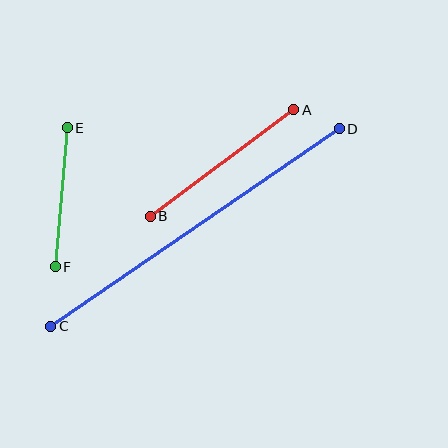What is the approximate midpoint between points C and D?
The midpoint is at approximately (195, 228) pixels.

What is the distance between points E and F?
The distance is approximately 139 pixels.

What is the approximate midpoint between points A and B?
The midpoint is at approximately (222, 163) pixels.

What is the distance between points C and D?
The distance is approximately 350 pixels.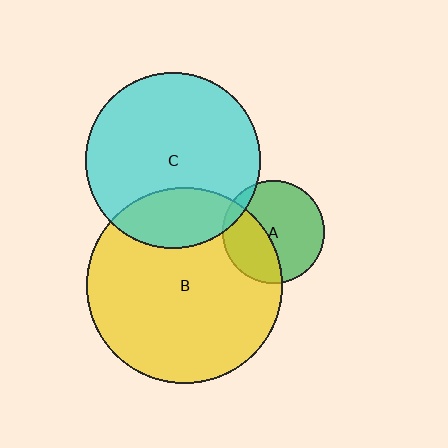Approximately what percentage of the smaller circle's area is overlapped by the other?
Approximately 10%.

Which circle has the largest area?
Circle B (yellow).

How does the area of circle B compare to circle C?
Approximately 1.3 times.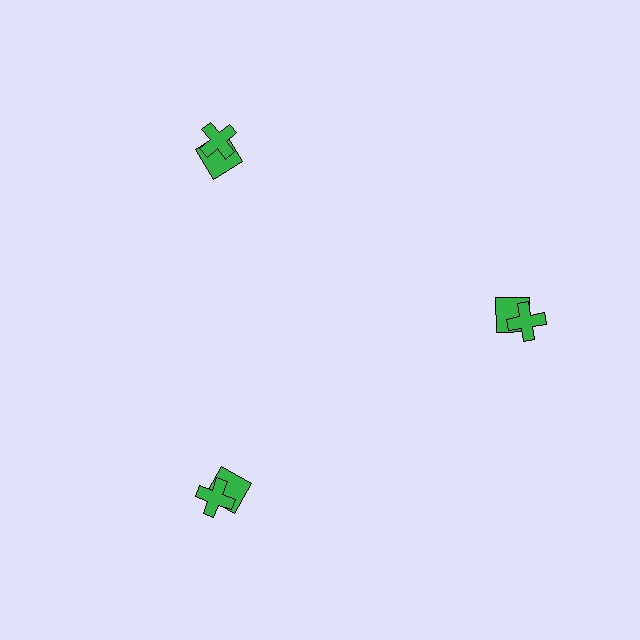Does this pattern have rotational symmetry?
Yes, this pattern has 3-fold rotational symmetry. It looks the same after rotating 120 degrees around the center.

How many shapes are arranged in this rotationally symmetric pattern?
There are 6 shapes, arranged in 3 groups of 2.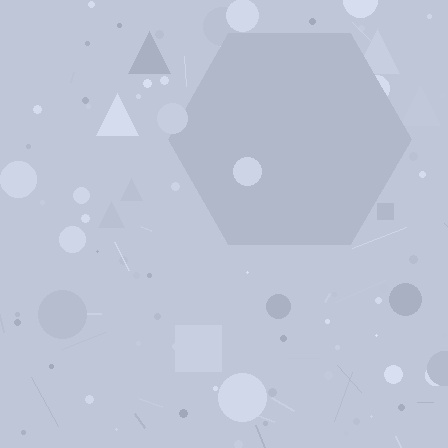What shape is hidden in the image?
A hexagon is hidden in the image.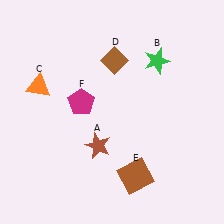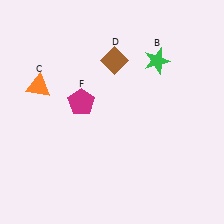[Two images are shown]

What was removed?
The brown square (E), the brown star (A) were removed in Image 2.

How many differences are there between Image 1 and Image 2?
There are 2 differences between the two images.